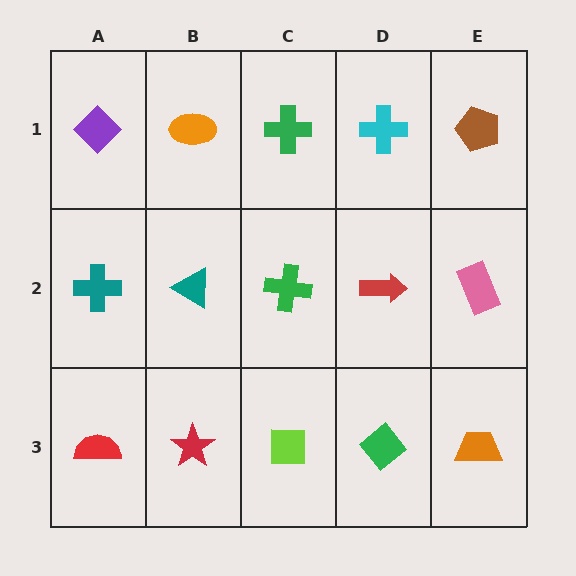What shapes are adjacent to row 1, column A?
A teal cross (row 2, column A), an orange ellipse (row 1, column B).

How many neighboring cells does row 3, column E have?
2.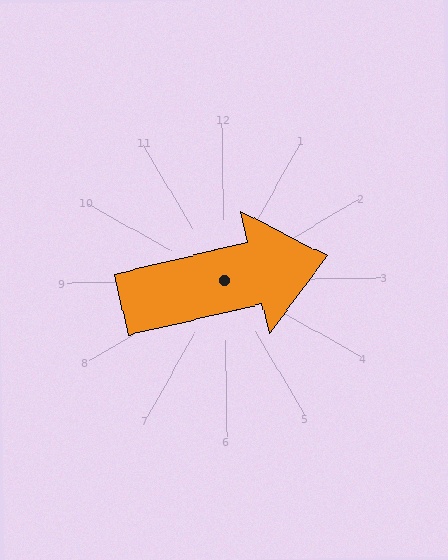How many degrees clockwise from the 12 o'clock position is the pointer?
Approximately 77 degrees.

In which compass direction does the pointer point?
East.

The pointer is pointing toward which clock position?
Roughly 3 o'clock.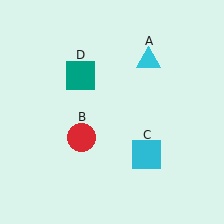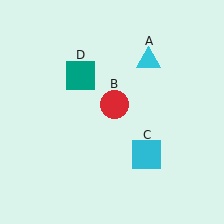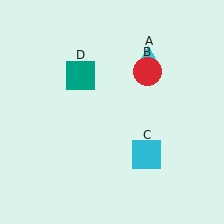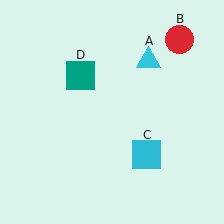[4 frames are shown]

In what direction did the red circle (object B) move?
The red circle (object B) moved up and to the right.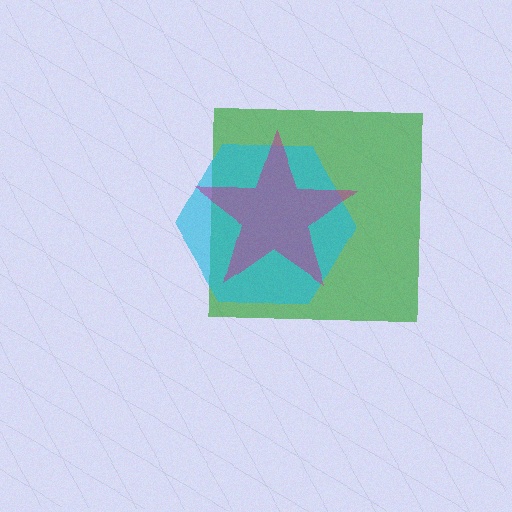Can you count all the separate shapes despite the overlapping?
Yes, there are 3 separate shapes.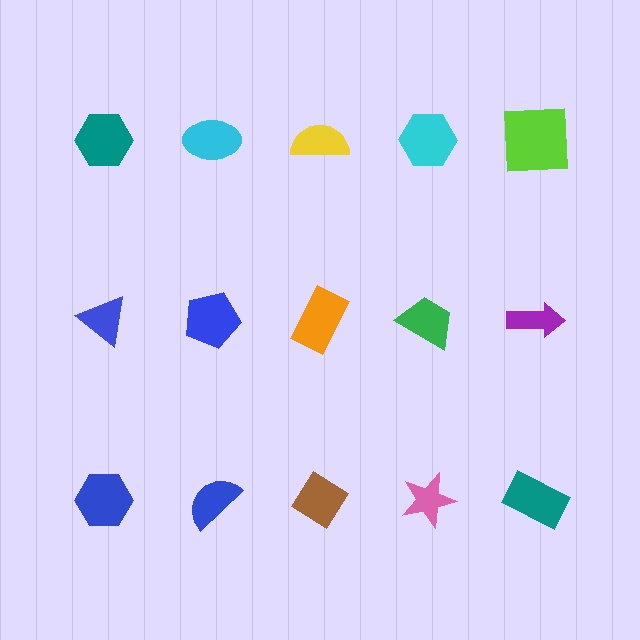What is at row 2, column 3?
An orange rectangle.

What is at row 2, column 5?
A purple arrow.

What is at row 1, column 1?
A teal hexagon.